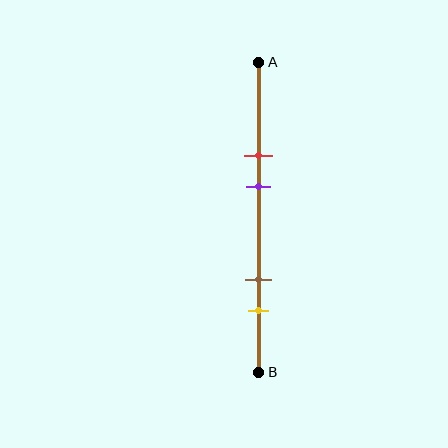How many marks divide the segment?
There are 4 marks dividing the segment.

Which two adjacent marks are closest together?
The red and purple marks are the closest adjacent pair.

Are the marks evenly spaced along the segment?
No, the marks are not evenly spaced.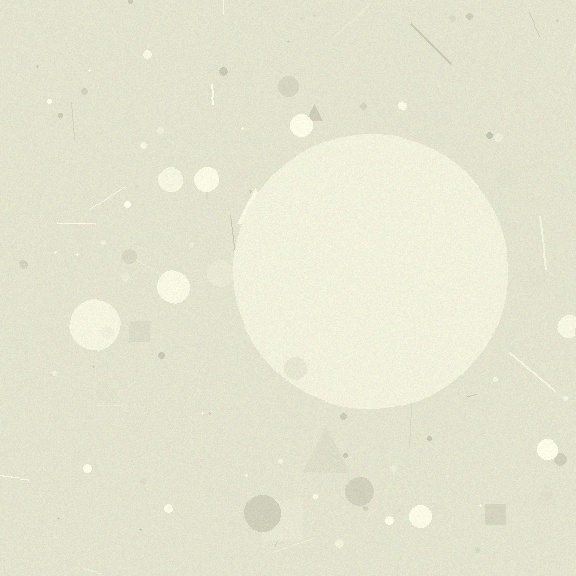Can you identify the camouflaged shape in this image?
The camouflaged shape is a circle.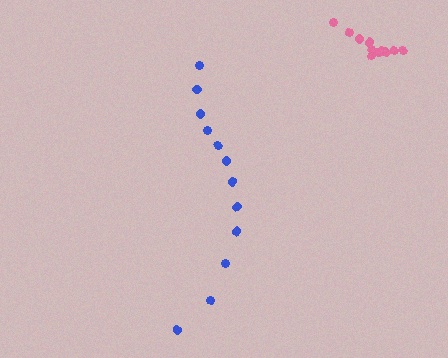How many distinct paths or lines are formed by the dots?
There are 2 distinct paths.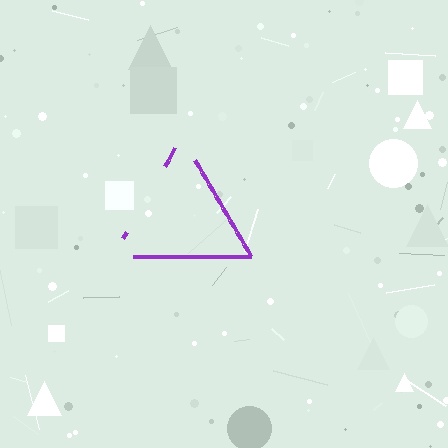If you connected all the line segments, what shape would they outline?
They would outline a triangle.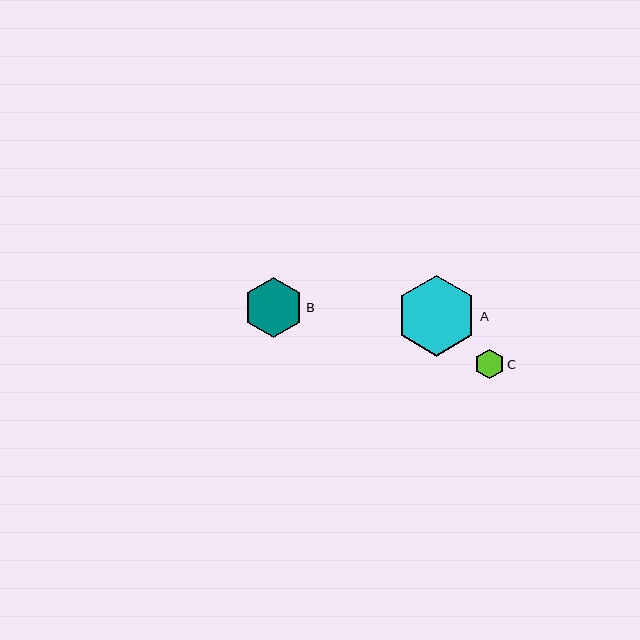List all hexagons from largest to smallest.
From largest to smallest: A, B, C.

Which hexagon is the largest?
Hexagon A is the largest with a size of approximately 81 pixels.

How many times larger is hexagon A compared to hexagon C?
Hexagon A is approximately 2.7 times the size of hexagon C.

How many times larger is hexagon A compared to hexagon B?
Hexagon A is approximately 1.4 times the size of hexagon B.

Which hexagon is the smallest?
Hexagon C is the smallest with a size of approximately 30 pixels.